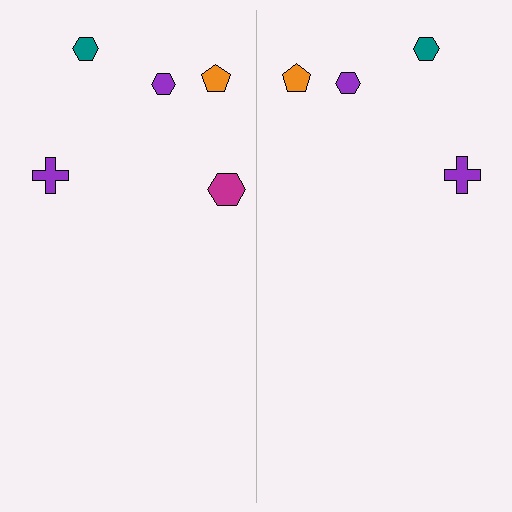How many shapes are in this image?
There are 9 shapes in this image.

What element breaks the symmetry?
A magenta hexagon is missing from the right side.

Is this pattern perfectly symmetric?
No, the pattern is not perfectly symmetric. A magenta hexagon is missing from the right side.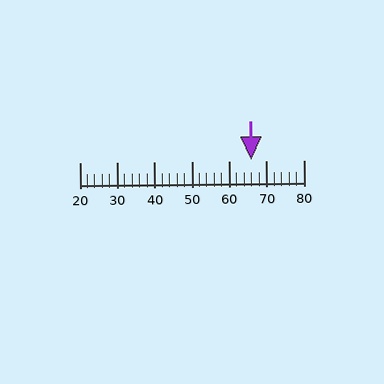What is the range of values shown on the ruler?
The ruler shows values from 20 to 80.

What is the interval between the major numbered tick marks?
The major tick marks are spaced 10 units apart.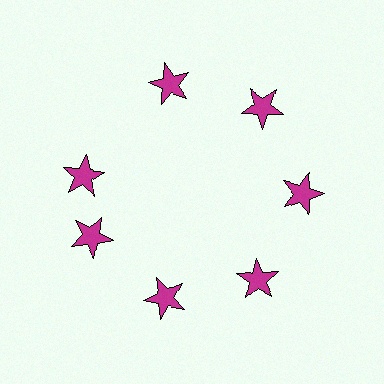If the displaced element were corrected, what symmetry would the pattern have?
It would have 7-fold rotational symmetry — the pattern would map onto itself every 51 degrees.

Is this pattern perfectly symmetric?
No. The 7 magenta stars are arranged in a ring, but one element near the 10 o'clock position is rotated out of alignment along the ring, breaking the 7-fold rotational symmetry.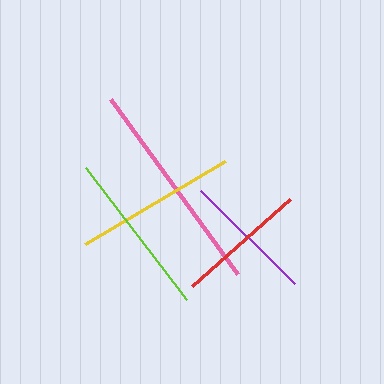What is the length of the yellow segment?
The yellow segment is approximately 163 pixels long.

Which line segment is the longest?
The pink line is the longest at approximately 217 pixels.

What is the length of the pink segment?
The pink segment is approximately 217 pixels long.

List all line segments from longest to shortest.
From longest to shortest: pink, lime, yellow, purple, red.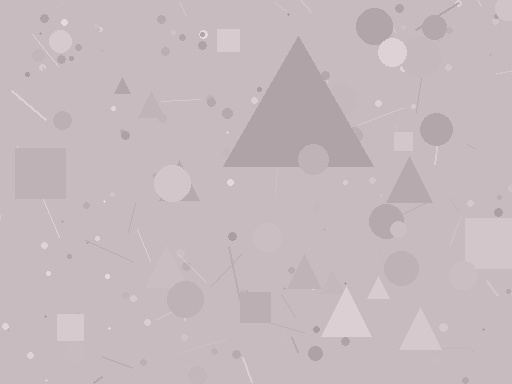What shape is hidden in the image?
A triangle is hidden in the image.